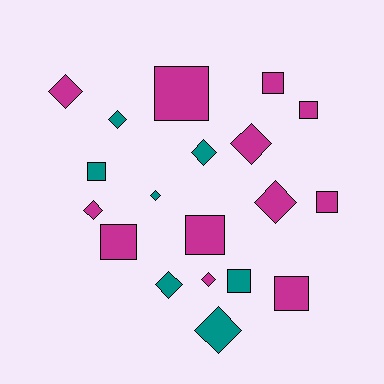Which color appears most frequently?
Magenta, with 12 objects.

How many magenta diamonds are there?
There are 5 magenta diamonds.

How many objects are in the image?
There are 19 objects.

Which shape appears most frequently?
Diamond, with 10 objects.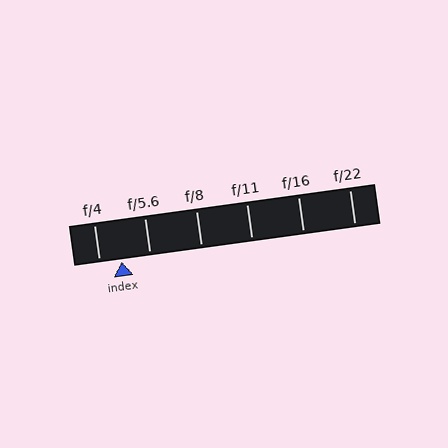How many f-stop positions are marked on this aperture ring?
There are 6 f-stop positions marked.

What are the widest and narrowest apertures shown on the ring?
The widest aperture shown is f/4 and the narrowest is f/22.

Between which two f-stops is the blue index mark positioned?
The index mark is between f/4 and f/5.6.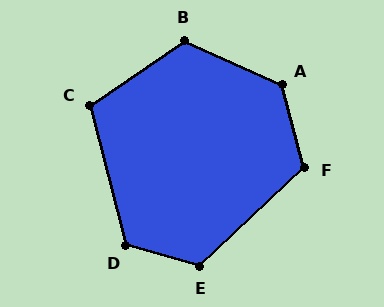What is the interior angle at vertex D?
Approximately 121 degrees (obtuse).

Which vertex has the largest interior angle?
A, at approximately 129 degrees.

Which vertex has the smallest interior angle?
C, at approximately 110 degrees.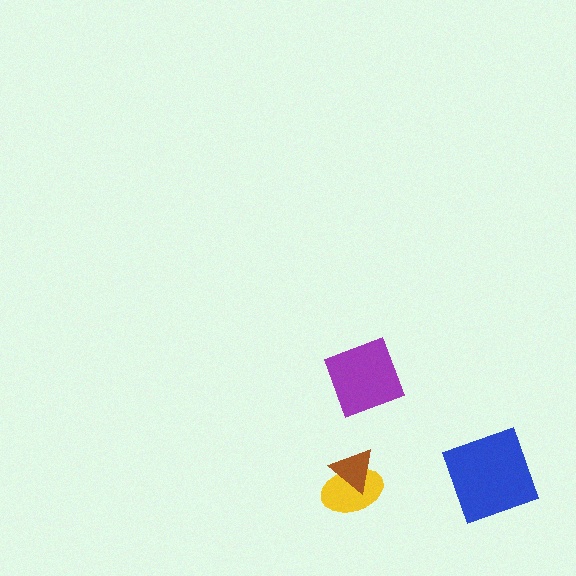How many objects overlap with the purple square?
0 objects overlap with the purple square.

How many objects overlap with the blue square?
0 objects overlap with the blue square.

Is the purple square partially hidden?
No, no other shape covers it.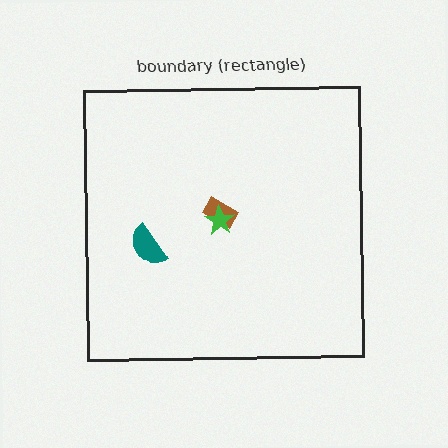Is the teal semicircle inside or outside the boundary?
Inside.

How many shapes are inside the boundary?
3 inside, 0 outside.